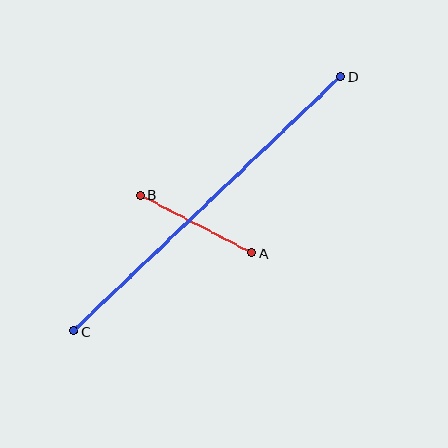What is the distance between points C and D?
The distance is approximately 369 pixels.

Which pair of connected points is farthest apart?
Points C and D are farthest apart.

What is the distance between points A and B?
The distance is approximately 126 pixels.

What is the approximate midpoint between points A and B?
The midpoint is at approximately (196, 224) pixels.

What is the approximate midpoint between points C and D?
The midpoint is at approximately (207, 204) pixels.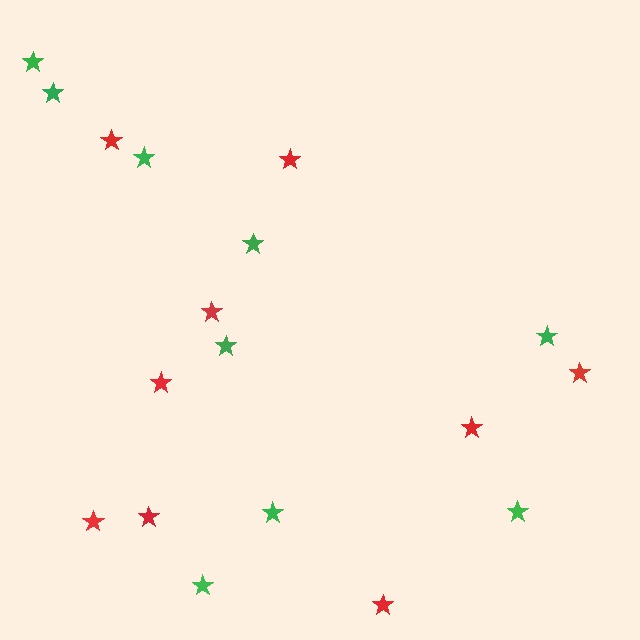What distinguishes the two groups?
There are 2 groups: one group of red stars (9) and one group of green stars (9).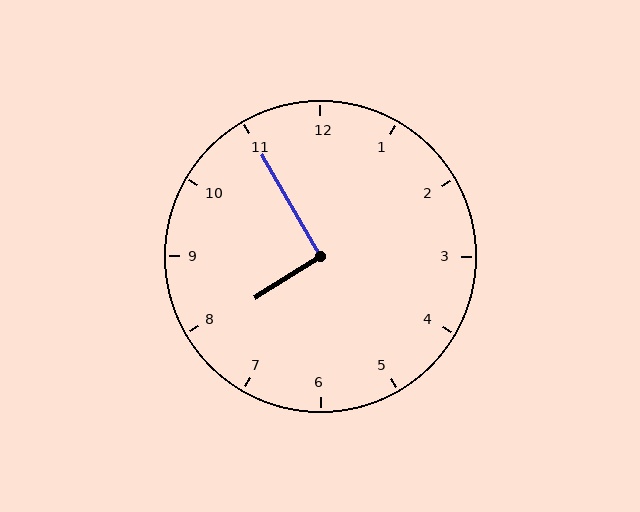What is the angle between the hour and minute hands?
Approximately 92 degrees.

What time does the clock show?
7:55.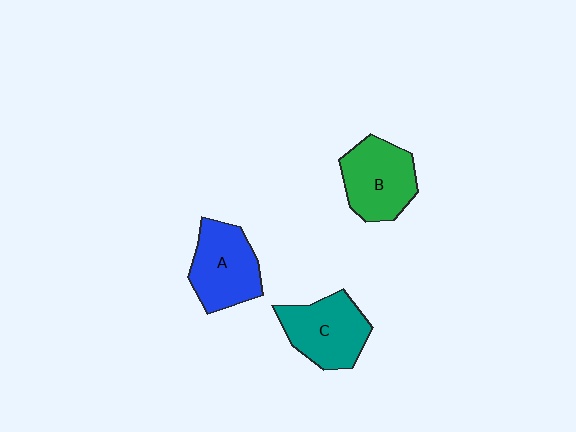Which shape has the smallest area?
Shape C (teal).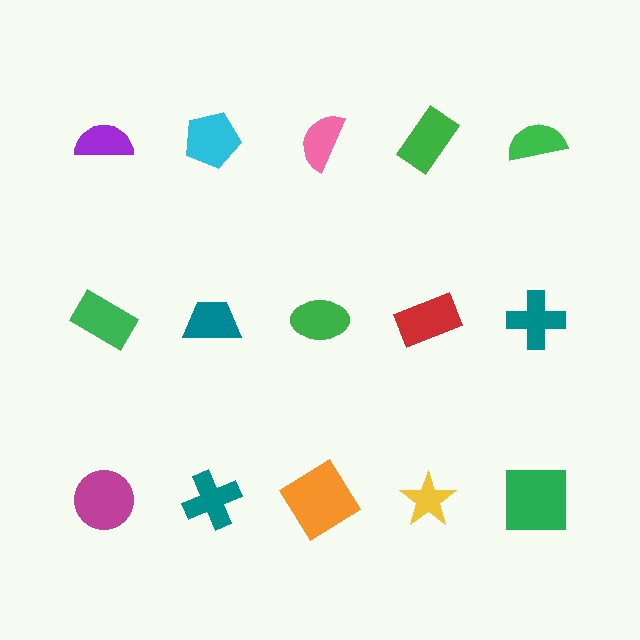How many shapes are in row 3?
5 shapes.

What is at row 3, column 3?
An orange diamond.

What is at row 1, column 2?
A cyan pentagon.